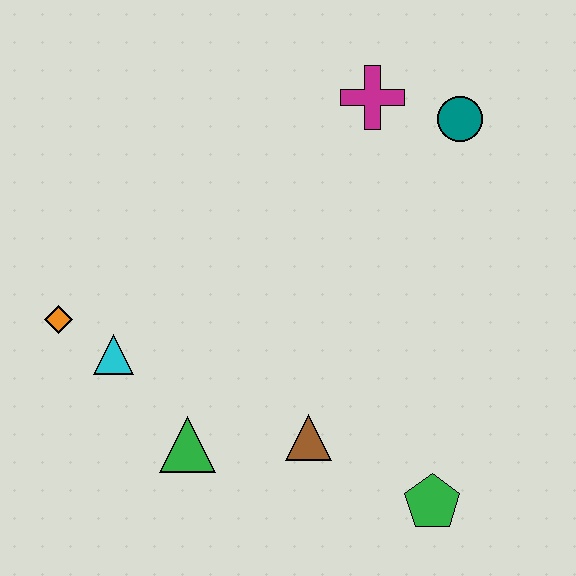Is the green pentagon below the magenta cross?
Yes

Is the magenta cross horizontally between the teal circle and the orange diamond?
Yes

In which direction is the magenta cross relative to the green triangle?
The magenta cross is above the green triangle.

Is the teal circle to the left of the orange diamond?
No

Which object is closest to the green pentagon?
The brown triangle is closest to the green pentagon.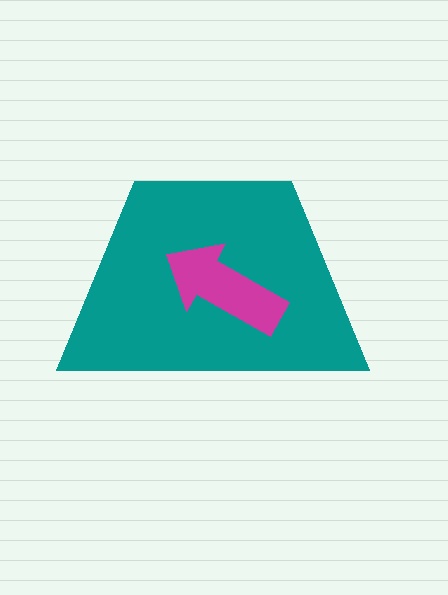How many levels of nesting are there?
2.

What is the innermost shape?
The magenta arrow.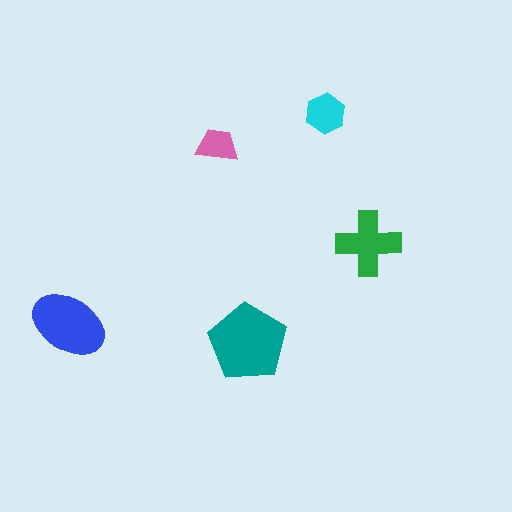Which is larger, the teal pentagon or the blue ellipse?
The teal pentagon.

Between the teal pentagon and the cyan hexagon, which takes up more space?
The teal pentagon.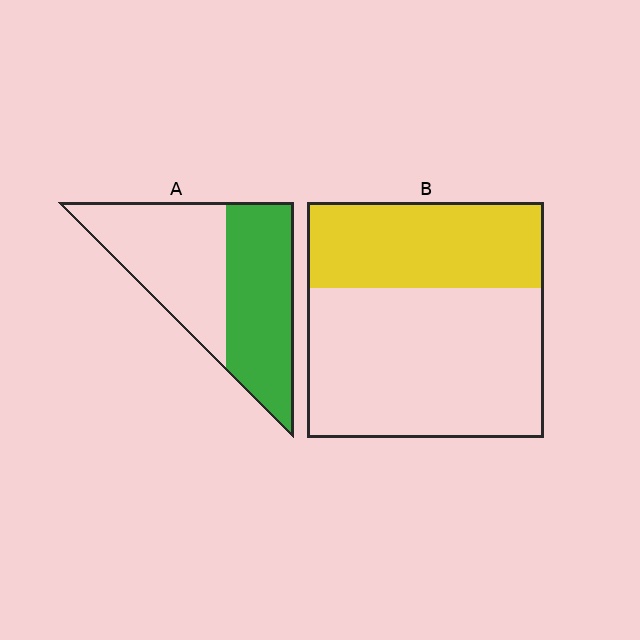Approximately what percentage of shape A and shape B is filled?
A is approximately 50% and B is approximately 35%.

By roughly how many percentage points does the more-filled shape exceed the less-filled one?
By roughly 15 percentage points (A over B).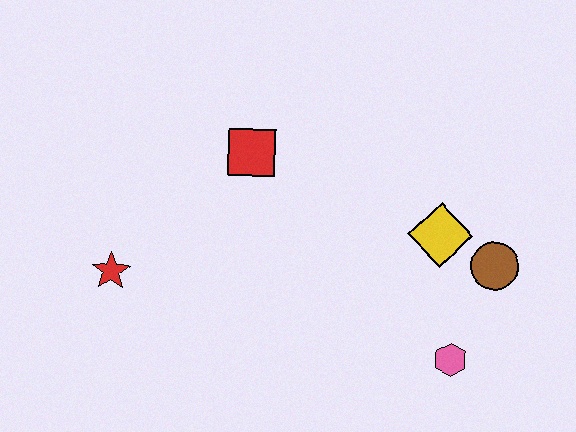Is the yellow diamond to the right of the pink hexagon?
No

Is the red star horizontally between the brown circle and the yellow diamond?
No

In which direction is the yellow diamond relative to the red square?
The yellow diamond is to the right of the red square.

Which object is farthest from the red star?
The brown circle is farthest from the red star.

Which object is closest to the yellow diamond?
The brown circle is closest to the yellow diamond.